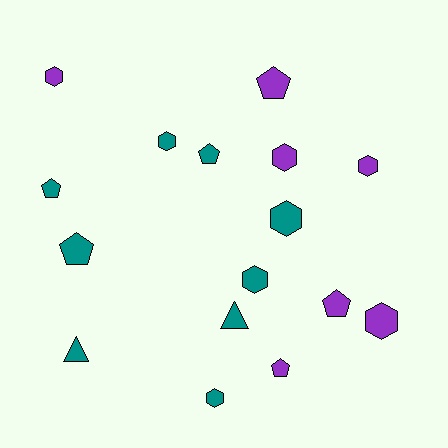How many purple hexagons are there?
There are 4 purple hexagons.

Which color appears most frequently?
Teal, with 9 objects.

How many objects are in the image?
There are 16 objects.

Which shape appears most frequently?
Hexagon, with 8 objects.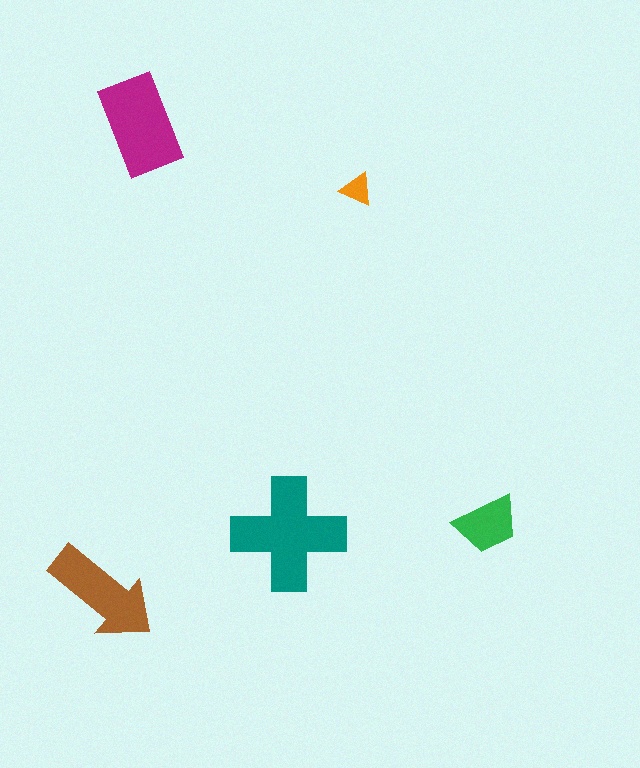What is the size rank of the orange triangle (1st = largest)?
5th.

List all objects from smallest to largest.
The orange triangle, the green trapezoid, the brown arrow, the magenta rectangle, the teal cross.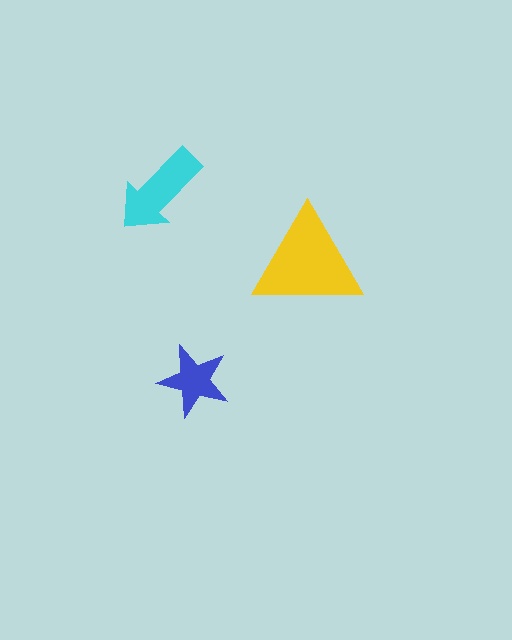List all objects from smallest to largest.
The blue star, the cyan arrow, the yellow triangle.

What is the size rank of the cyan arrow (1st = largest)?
2nd.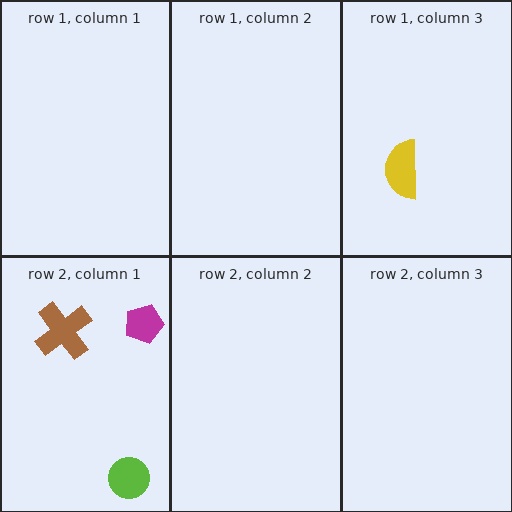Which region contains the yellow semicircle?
The row 1, column 3 region.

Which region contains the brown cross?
The row 2, column 1 region.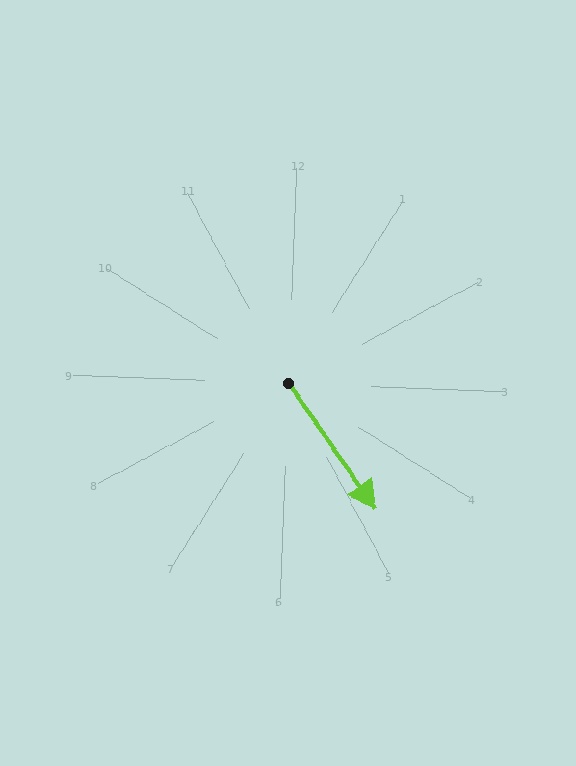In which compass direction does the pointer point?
Southeast.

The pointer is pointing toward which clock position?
Roughly 5 o'clock.